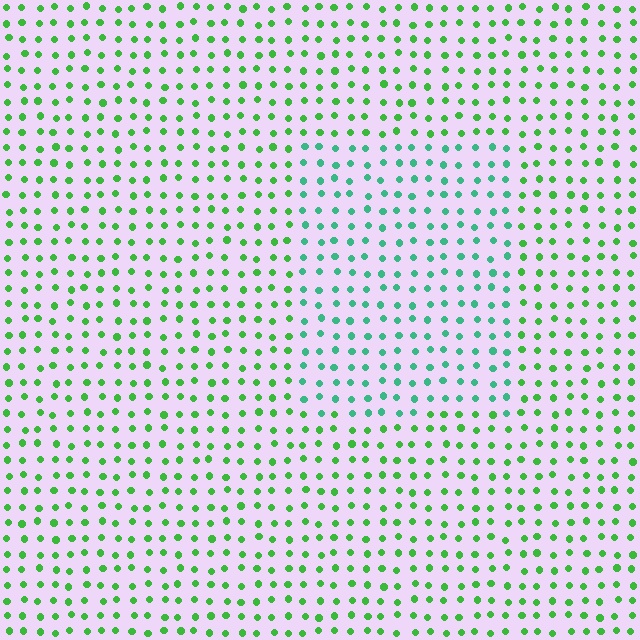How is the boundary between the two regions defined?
The boundary is defined purely by a slight shift in hue (about 36 degrees). Spacing, size, and orientation are identical on both sides.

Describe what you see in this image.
The image is filled with small green elements in a uniform arrangement. A rectangle-shaped region is visible where the elements are tinted to a slightly different hue, forming a subtle color boundary.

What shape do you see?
I see a rectangle.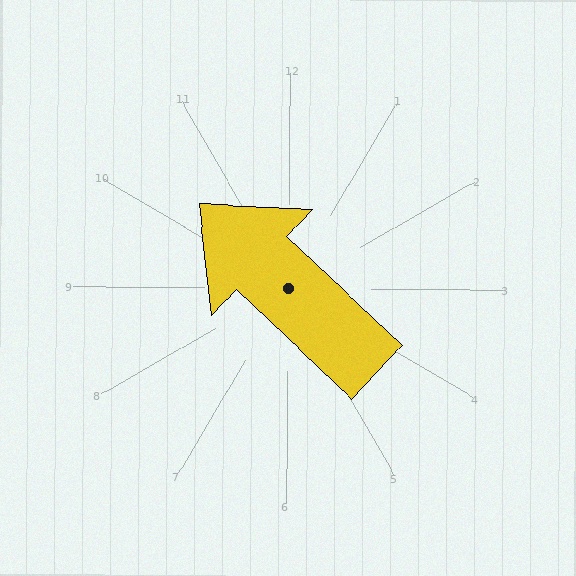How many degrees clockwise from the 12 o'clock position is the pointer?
Approximately 313 degrees.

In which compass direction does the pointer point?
Northwest.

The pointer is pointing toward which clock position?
Roughly 10 o'clock.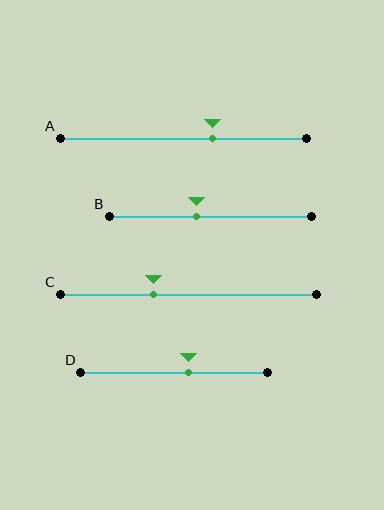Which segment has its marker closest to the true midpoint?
Segment B has its marker closest to the true midpoint.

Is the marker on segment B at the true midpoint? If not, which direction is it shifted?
No, the marker on segment B is shifted to the left by about 7% of the segment length.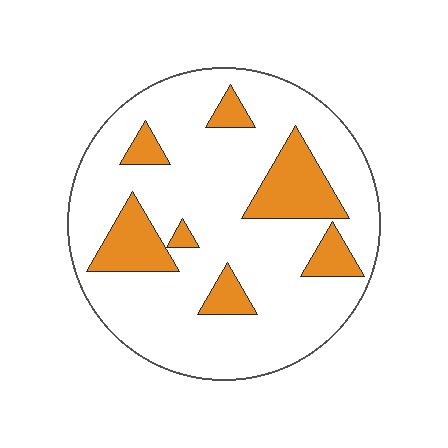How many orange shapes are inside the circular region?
7.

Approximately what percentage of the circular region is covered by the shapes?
Approximately 20%.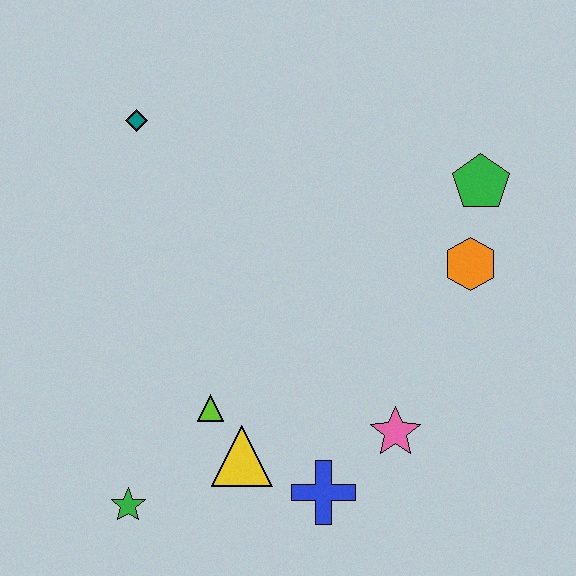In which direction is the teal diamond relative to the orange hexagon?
The teal diamond is to the left of the orange hexagon.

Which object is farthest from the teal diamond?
The blue cross is farthest from the teal diamond.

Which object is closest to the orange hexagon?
The green pentagon is closest to the orange hexagon.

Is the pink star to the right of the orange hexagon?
No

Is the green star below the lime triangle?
Yes